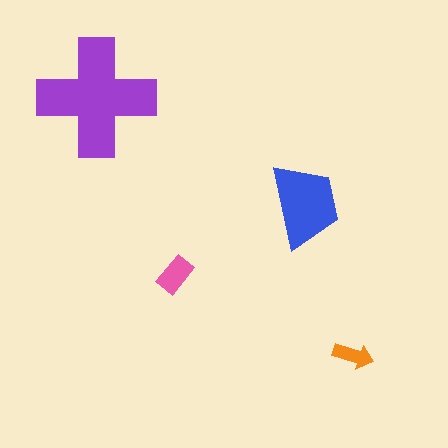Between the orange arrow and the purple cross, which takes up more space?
The purple cross.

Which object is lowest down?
The orange arrow is bottommost.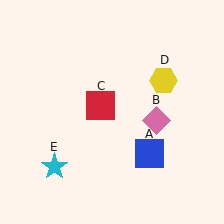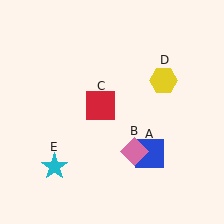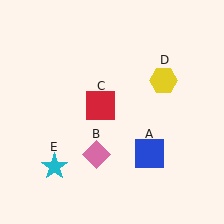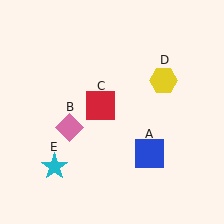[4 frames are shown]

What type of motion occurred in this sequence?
The pink diamond (object B) rotated clockwise around the center of the scene.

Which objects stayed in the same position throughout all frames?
Blue square (object A) and red square (object C) and yellow hexagon (object D) and cyan star (object E) remained stationary.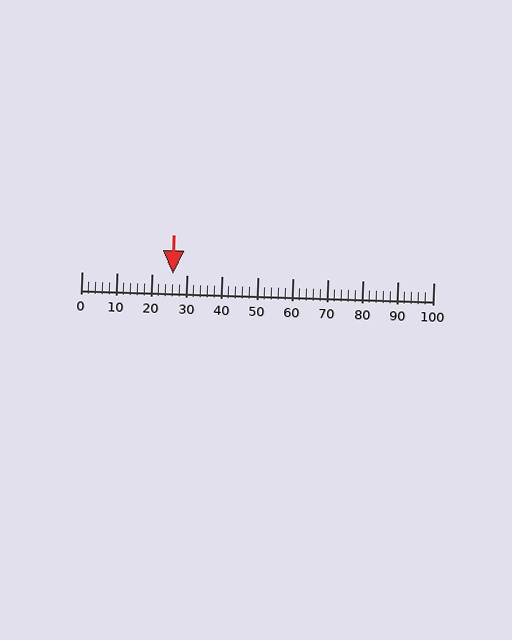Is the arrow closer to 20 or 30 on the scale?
The arrow is closer to 30.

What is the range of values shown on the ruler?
The ruler shows values from 0 to 100.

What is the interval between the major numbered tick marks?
The major tick marks are spaced 10 units apart.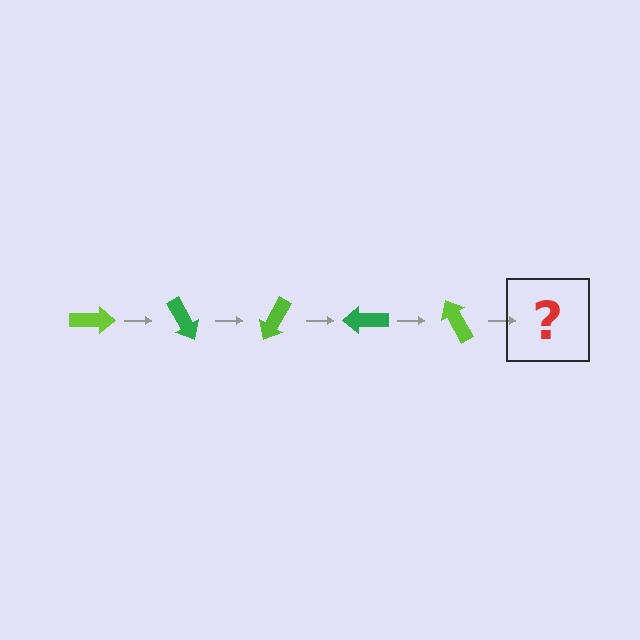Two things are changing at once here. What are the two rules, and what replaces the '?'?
The two rules are that it rotates 60 degrees each step and the color cycles through lime and green. The '?' should be a green arrow, rotated 300 degrees from the start.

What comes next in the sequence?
The next element should be a green arrow, rotated 300 degrees from the start.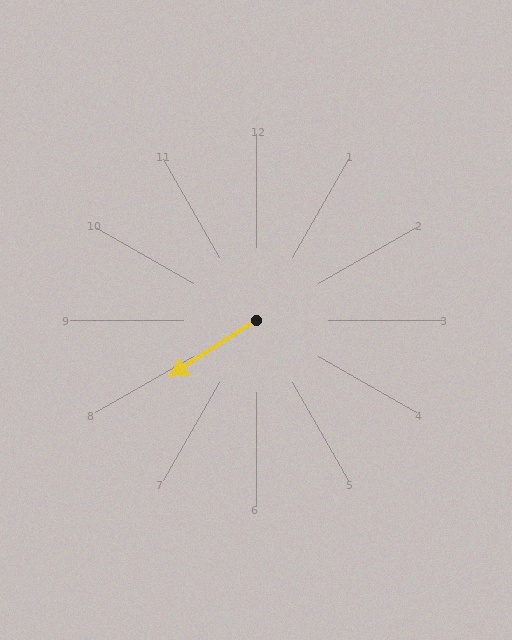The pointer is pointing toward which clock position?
Roughly 8 o'clock.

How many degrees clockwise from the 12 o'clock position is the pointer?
Approximately 237 degrees.